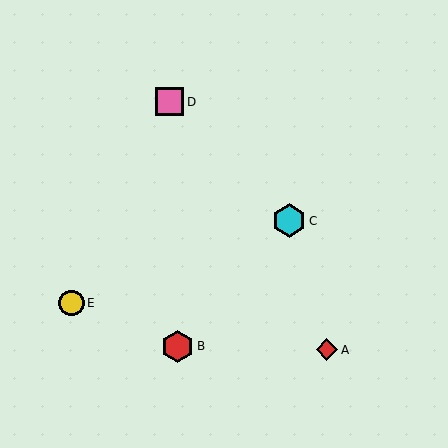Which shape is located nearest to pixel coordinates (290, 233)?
The cyan hexagon (labeled C) at (289, 221) is nearest to that location.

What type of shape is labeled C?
Shape C is a cyan hexagon.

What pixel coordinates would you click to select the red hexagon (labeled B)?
Click at (178, 346) to select the red hexagon B.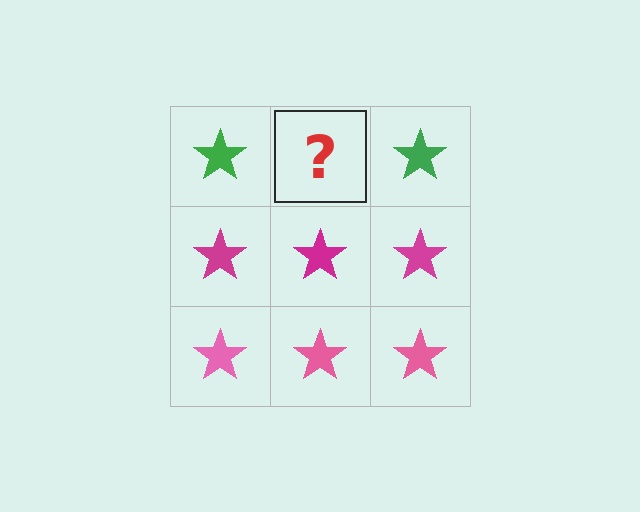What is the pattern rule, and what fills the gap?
The rule is that each row has a consistent color. The gap should be filled with a green star.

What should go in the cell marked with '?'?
The missing cell should contain a green star.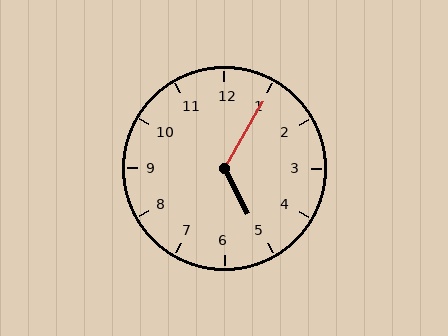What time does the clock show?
5:05.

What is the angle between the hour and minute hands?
Approximately 122 degrees.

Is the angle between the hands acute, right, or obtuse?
It is obtuse.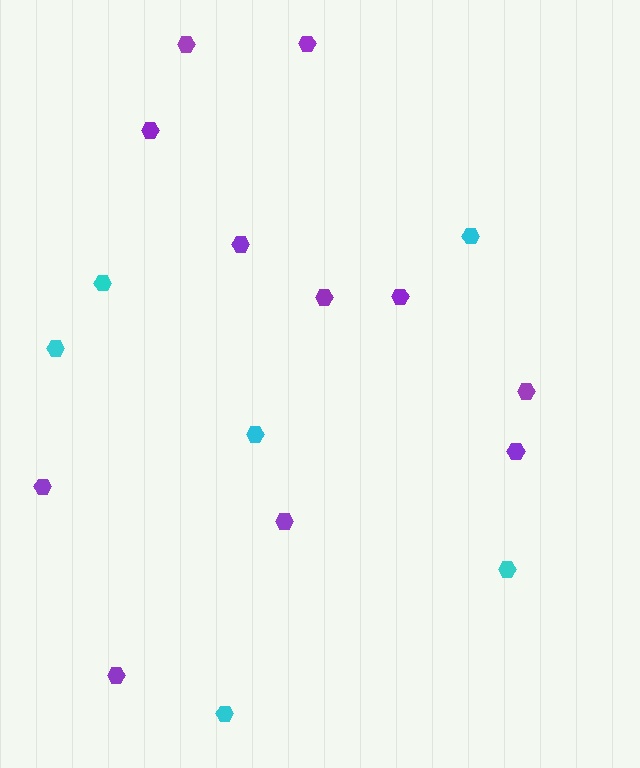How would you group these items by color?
There are 2 groups: one group of cyan hexagons (6) and one group of purple hexagons (11).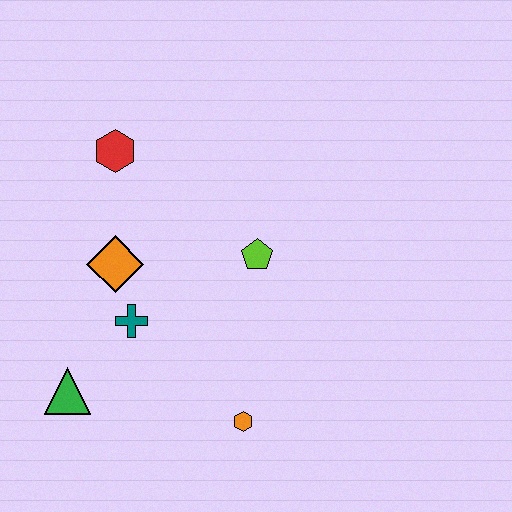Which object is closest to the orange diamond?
The teal cross is closest to the orange diamond.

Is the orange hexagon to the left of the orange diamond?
No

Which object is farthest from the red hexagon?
The orange hexagon is farthest from the red hexagon.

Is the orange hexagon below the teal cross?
Yes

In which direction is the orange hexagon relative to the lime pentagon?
The orange hexagon is below the lime pentagon.